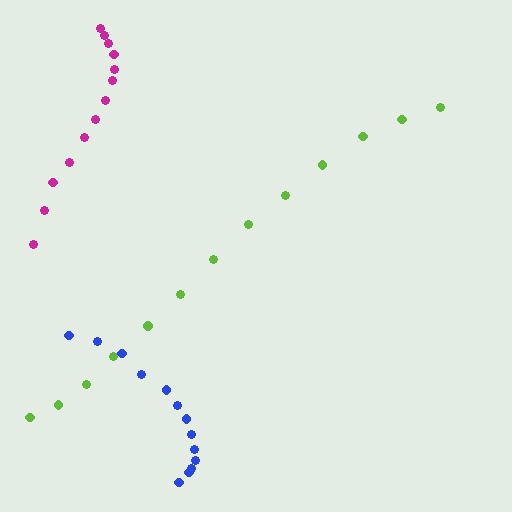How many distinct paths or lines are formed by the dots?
There are 3 distinct paths.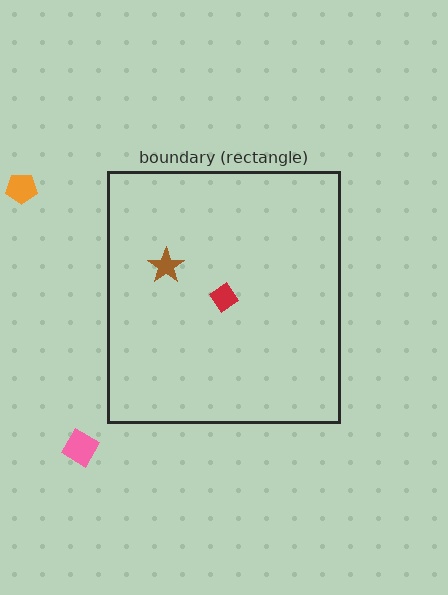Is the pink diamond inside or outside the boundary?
Outside.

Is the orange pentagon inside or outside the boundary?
Outside.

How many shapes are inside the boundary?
2 inside, 2 outside.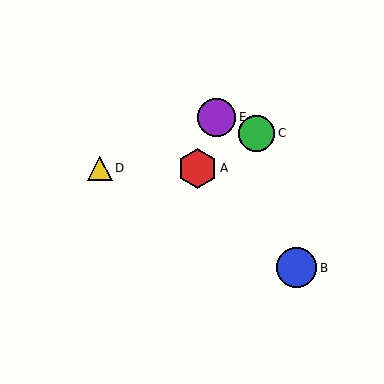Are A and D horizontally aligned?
Yes, both are at y≈168.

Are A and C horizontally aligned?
No, A is at y≈168 and C is at y≈134.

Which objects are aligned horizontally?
Objects A, D are aligned horizontally.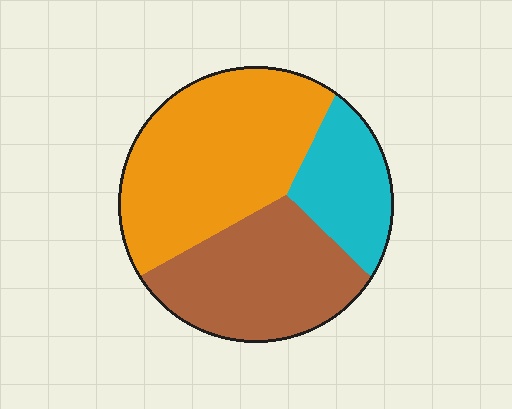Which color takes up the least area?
Cyan, at roughly 20%.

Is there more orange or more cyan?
Orange.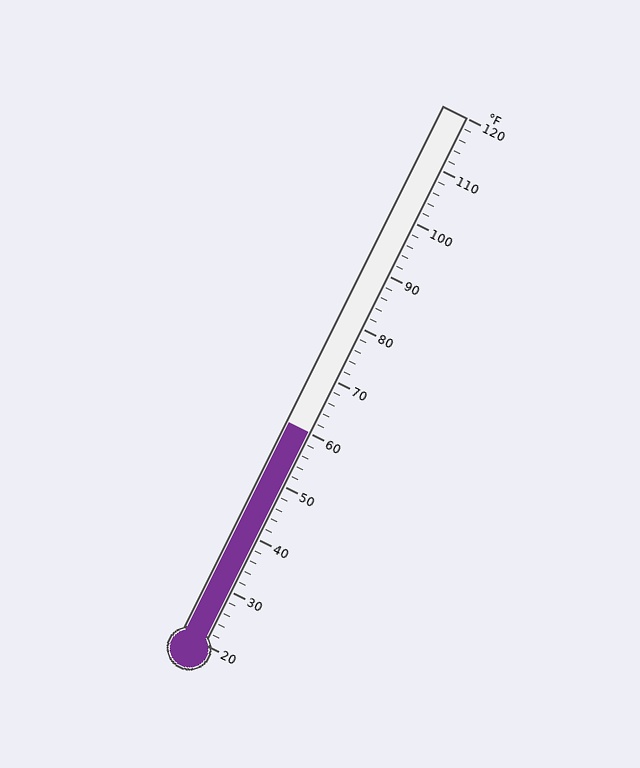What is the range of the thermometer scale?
The thermometer scale ranges from 20°F to 120°F.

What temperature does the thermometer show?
The thermometer shows approximately 60°F.